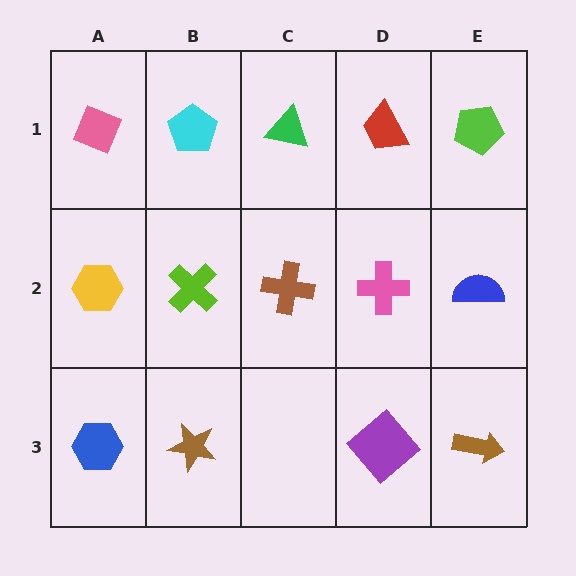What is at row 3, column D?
A purple diamond.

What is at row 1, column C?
A green triangle.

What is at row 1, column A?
A pink diamond.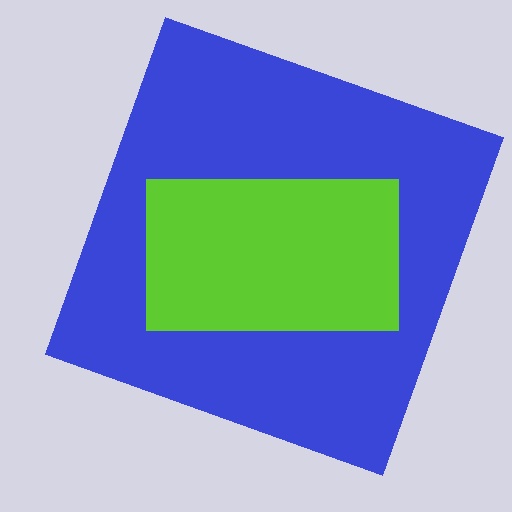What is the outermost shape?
The blue square.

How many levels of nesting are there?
2.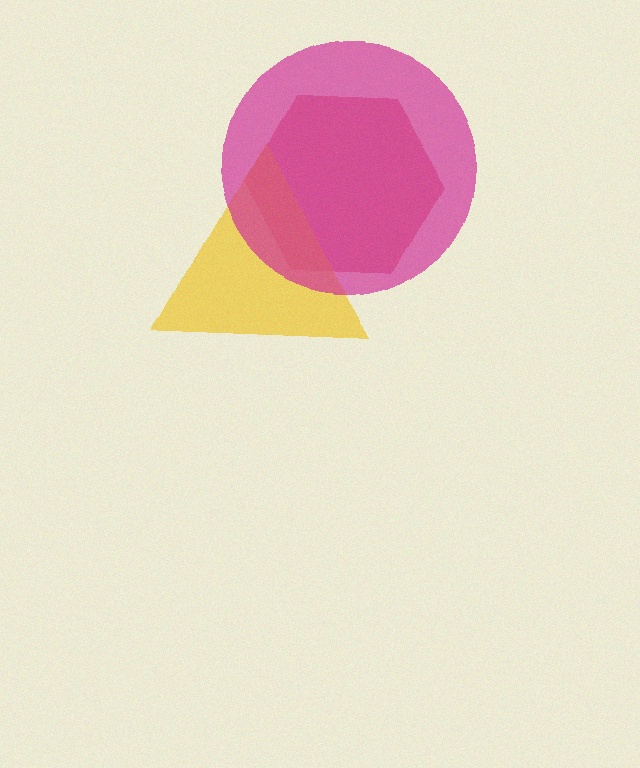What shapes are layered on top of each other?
The layered shapes are: a red hexagon, a yellow triangle, a magenta circle.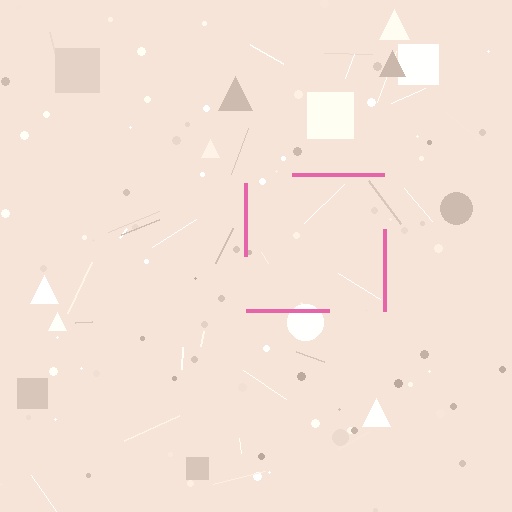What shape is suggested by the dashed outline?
The dashed outline suggests a square.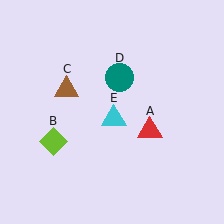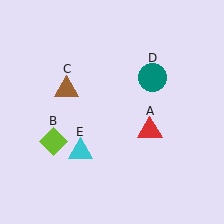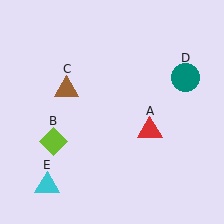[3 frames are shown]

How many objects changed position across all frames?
2 objects changed position: teal circle (object D), cyan triangle (object E).